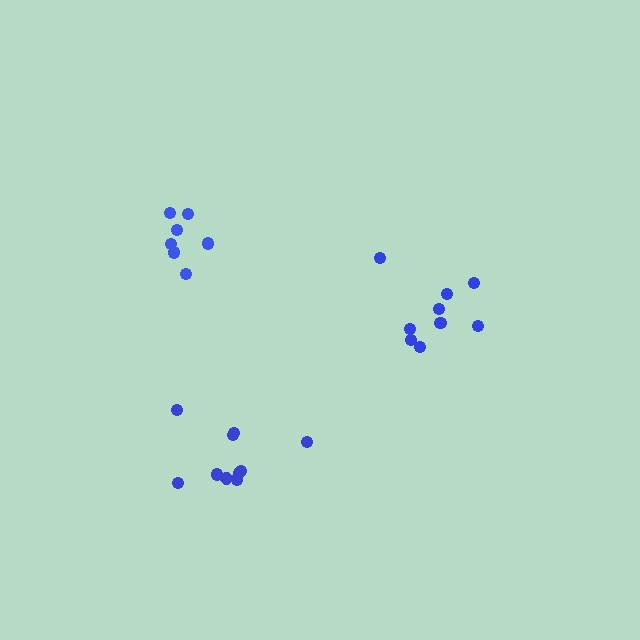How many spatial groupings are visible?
There are 3 spatial groupings.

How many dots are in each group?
Group 1: 10 dots, Group 2: 9 dots, Group 3: 7 dots (26 total).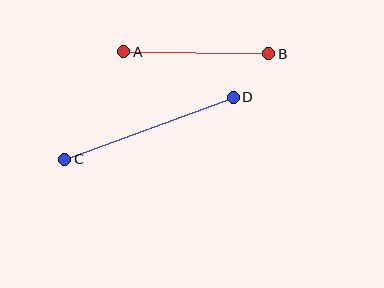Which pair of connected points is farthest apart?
Points C and D are farthest apart.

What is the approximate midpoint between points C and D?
The midpoint is at approximately (149, 128) pixels.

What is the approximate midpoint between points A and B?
The midpoint is at approximately (196, 53) pixels.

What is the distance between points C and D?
The distance is approximately 180 pixels.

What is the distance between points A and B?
The distance is approximately 145 pixels.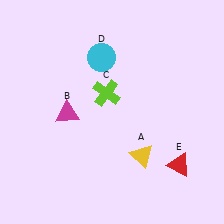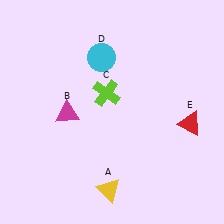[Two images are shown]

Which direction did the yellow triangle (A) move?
The yellow triangle (A) moved down.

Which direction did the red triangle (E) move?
The red triangle (E) moved up.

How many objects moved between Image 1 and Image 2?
2 objects moved between the two images.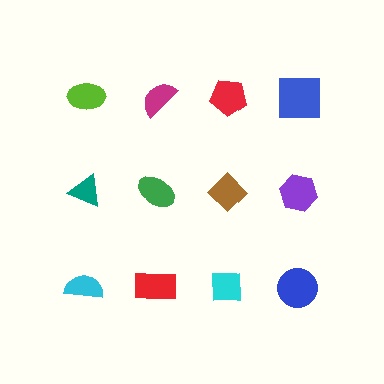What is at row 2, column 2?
A green ellipse.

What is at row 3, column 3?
A cyan square.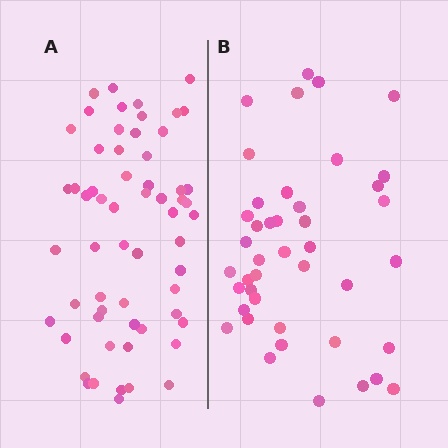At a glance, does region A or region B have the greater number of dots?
Region A (the left region) has more dots.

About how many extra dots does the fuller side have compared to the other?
Region A has approximately 15 more dots than region B.